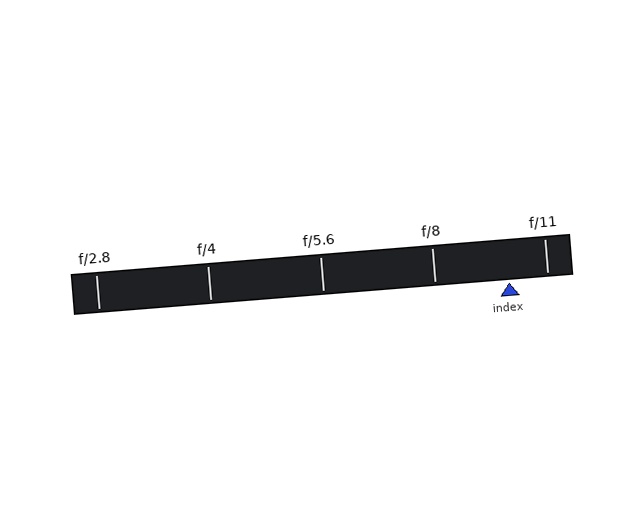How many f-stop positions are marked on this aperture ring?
There are 5 f-stop positions marked.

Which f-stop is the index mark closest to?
The index mark is closest to f/11.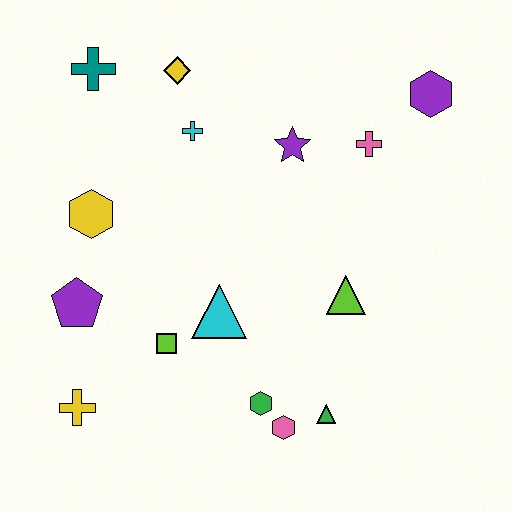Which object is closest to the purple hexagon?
The pink cross is closest to the purple hexagon.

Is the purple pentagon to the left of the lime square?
Yes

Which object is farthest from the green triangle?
The teal cross is farthest from the green triangle.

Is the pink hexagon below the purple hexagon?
Yes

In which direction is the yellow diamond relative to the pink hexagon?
The yellow diamond is above the pink hexagon.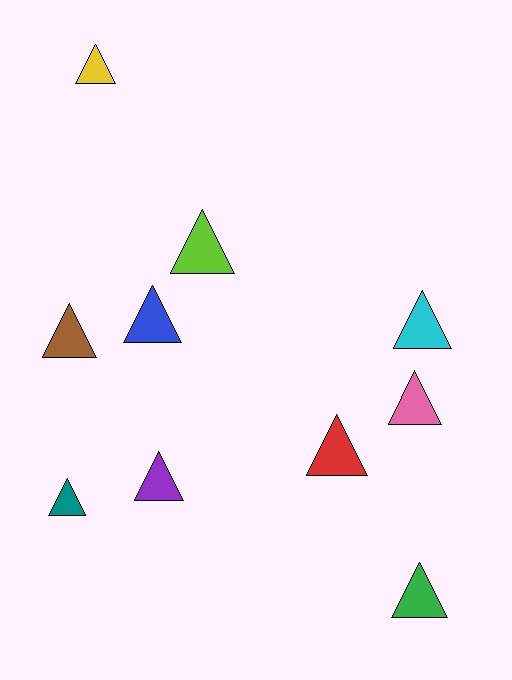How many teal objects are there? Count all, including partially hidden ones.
There is 1 teal object.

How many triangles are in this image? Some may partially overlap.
There are 10 triangles.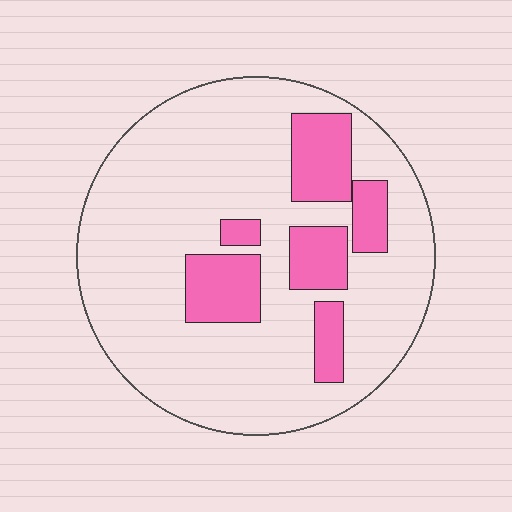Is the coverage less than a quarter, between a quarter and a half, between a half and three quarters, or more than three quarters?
Less than a quarter.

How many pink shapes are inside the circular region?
6.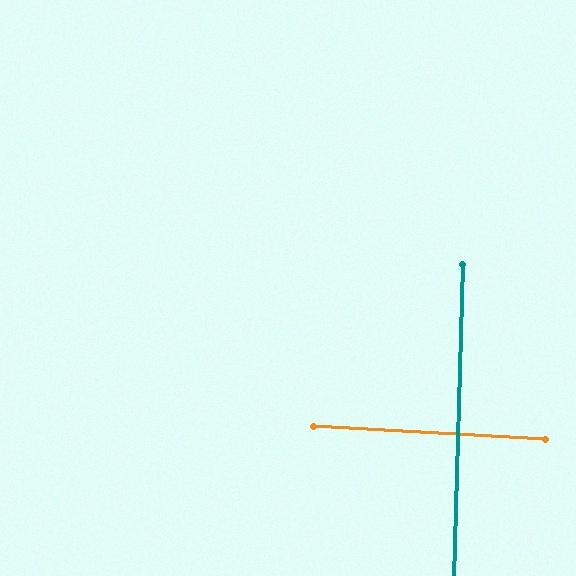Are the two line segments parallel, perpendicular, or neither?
Perpendicular — they meet at approximately 88°.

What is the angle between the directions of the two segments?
Approximately 88 degrees.